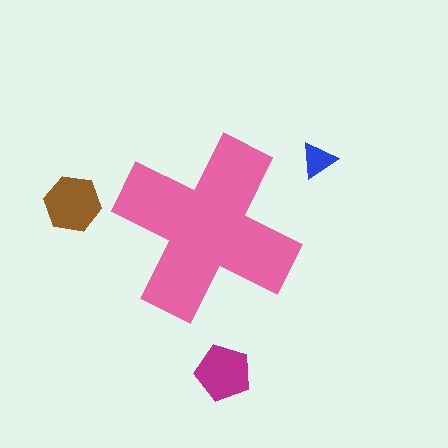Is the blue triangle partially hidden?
No, the blue triangle is fully visible.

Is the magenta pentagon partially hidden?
No, the magenta pentagon is fully visible.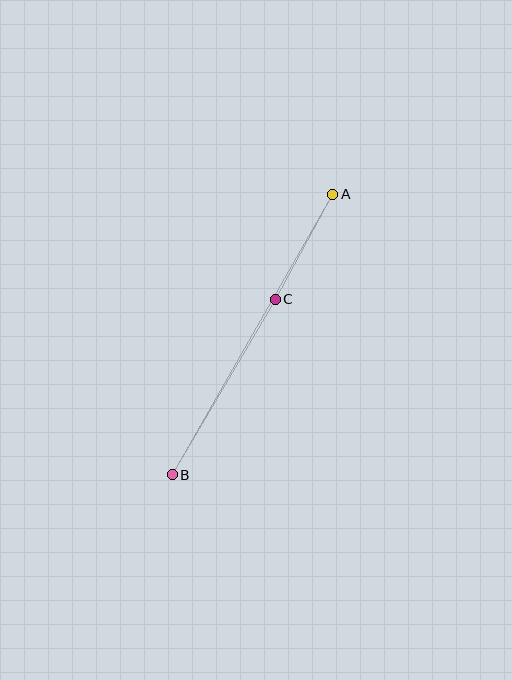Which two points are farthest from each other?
Points A and B are farthest from each other.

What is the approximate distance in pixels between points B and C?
The distance between B and C is approximately 204 pixels.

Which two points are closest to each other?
Points A and C are closest to each other.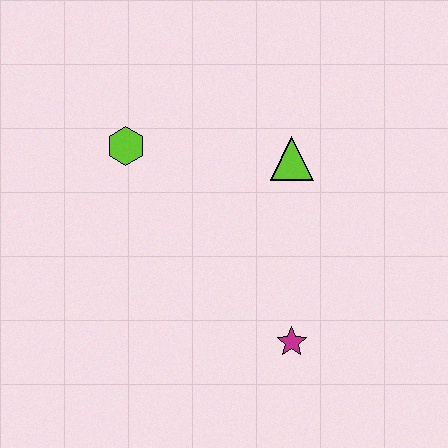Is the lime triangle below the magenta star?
No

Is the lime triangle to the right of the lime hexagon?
Yes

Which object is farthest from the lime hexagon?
The magenta star is farthest from the lime hexagon.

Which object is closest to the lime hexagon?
The lime triangle is closest to the lime hexagon.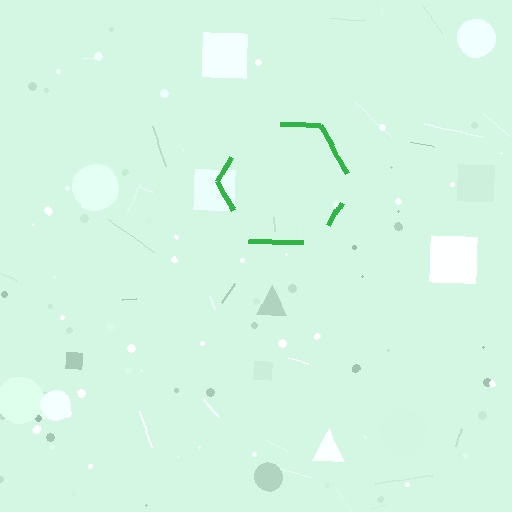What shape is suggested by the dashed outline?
The dashed outline suggests a hexagon.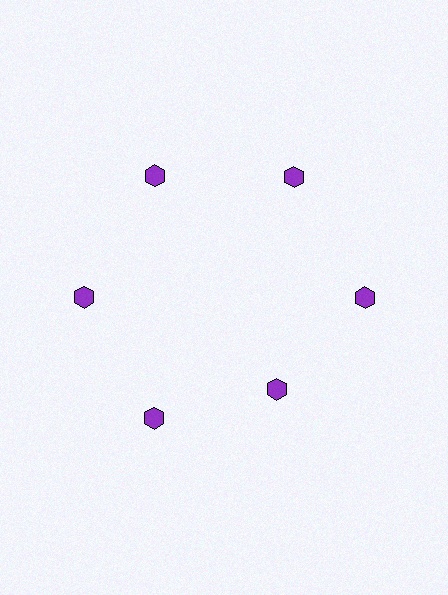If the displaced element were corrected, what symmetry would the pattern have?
It would have 6-fold rotational symmetry — the pattern would map onto itself every 60 degrees.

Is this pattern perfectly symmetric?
No. The 6 purple hexagons are arranged in a ring, but one element near the 5 o'clock position is pulled inward toward the center, breaking the 6-fold rotational symmetry.